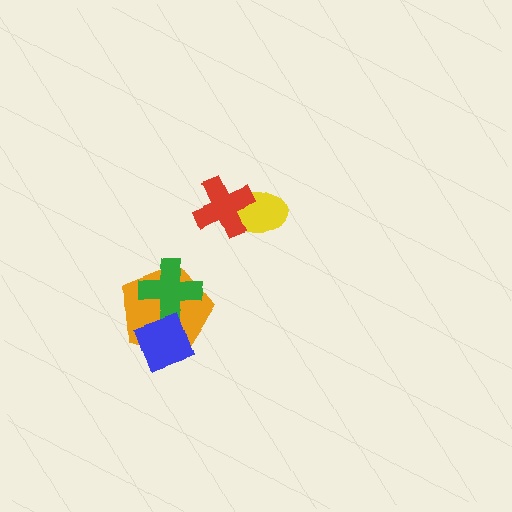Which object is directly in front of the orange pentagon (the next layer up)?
The green cross is directly in front of the orange pentagon.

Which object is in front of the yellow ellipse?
The red cross is in front of the yellow ellipse.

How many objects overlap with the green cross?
2 objects overlap with the green cross.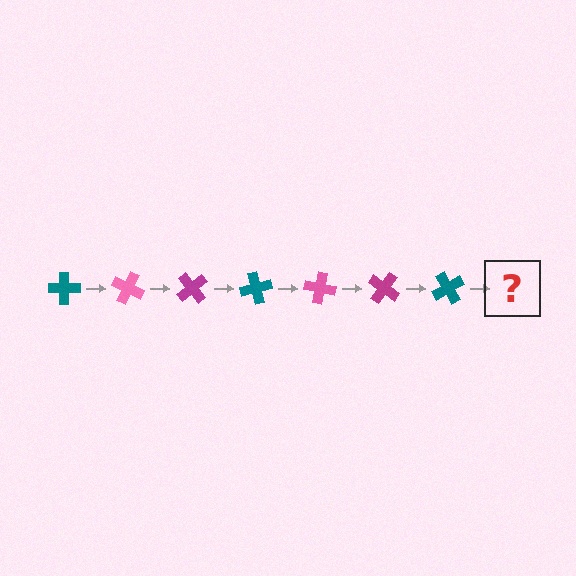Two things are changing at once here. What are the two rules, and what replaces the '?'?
The two rules are that it rotates 25 degrees each step and the color cycles through teal, pink, and magenta. The '?' should be a pink cross, rotated 175 degrees from the start.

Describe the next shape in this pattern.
It should be a pink cross, rotated 175 degrees from the start.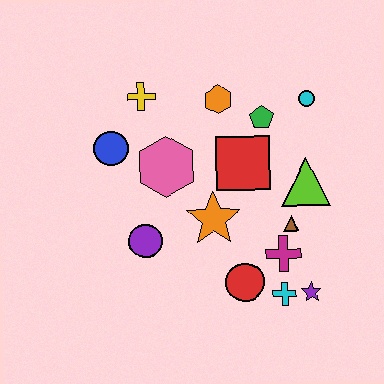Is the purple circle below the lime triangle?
Yes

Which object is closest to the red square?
The green pentagon is closest to the red square.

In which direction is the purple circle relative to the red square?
The purple circle is to the left of the red square.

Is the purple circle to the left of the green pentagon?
Yes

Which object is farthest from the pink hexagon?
The purple star is farthest from the pink hexagon.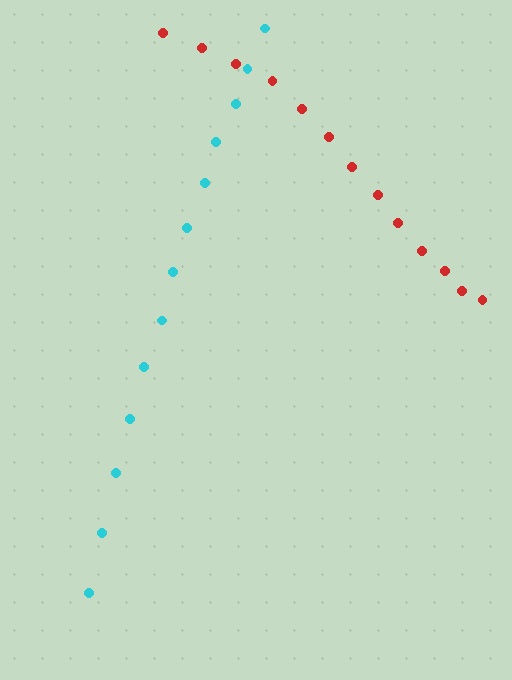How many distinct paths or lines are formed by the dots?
There are 2 distinct paths.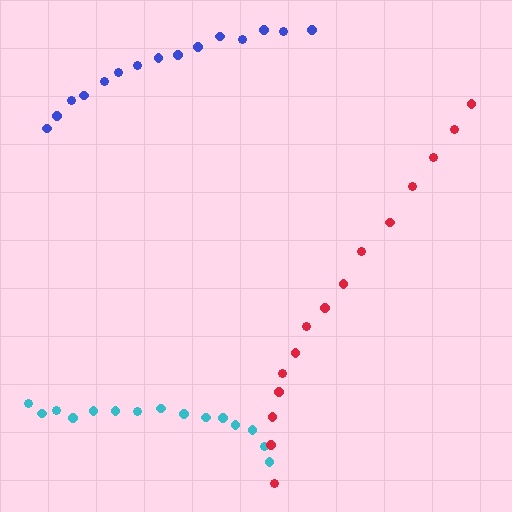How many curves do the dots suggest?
There are 3 distinct paths.